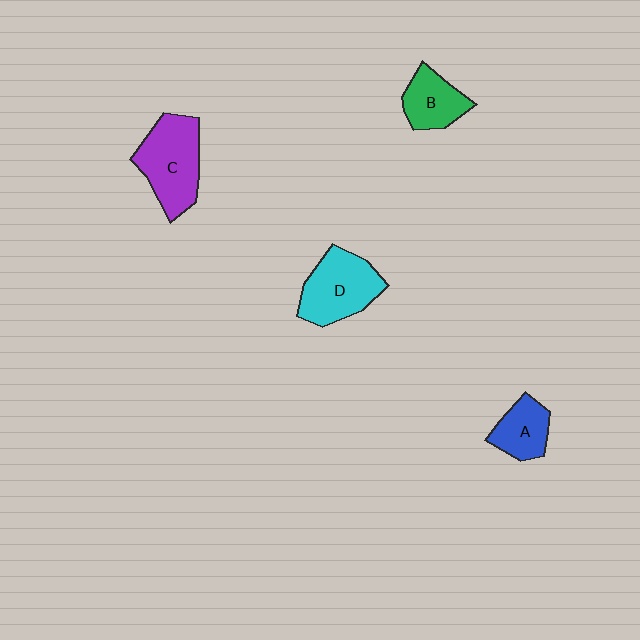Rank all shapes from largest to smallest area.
From largest to smallest: C (purple), D (cyan), B (green), A (blue).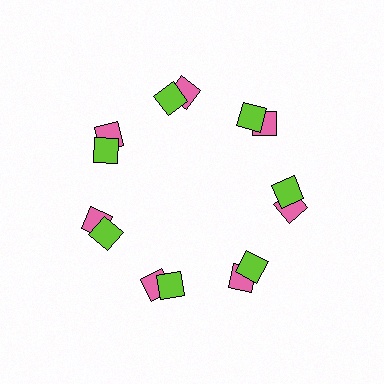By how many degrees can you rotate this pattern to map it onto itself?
The pattern maps onto itself every 51 degrees of rotation.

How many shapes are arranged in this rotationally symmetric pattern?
There are 14 shapes, arranged in 7 groups of 2.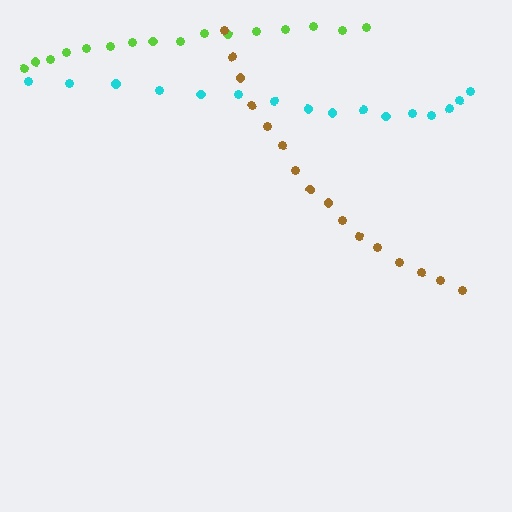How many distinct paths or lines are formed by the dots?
There are 3 distinct paths.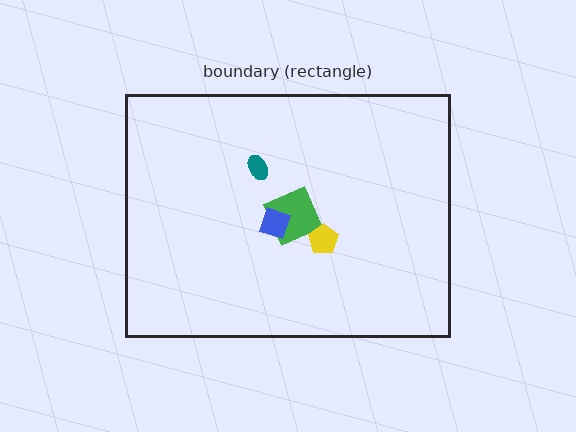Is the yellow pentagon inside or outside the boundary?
Inside.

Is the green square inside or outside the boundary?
Inside.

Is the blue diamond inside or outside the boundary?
Inside.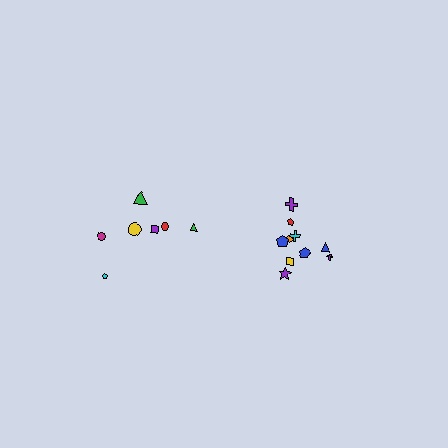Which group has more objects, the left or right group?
The right group.